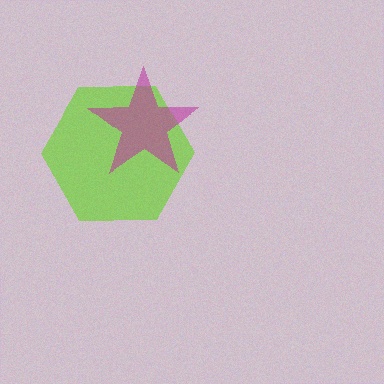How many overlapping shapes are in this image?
There are 2 overlapping shapes in the image.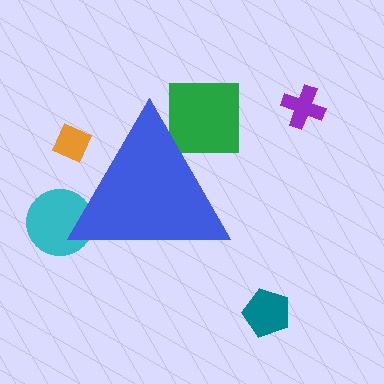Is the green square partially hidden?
Yes, the green square is partially hidden behind the blue triangle.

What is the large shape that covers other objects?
A blue triangle.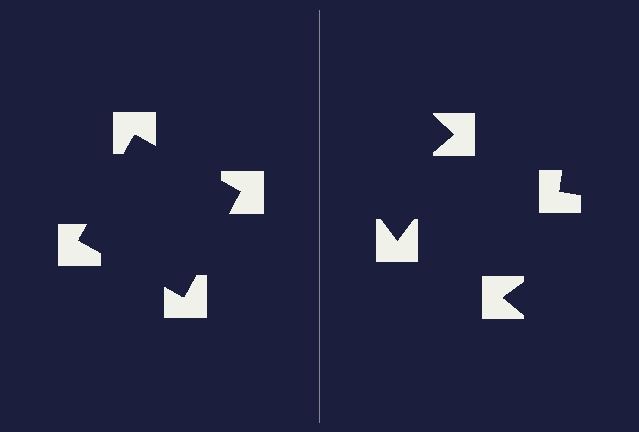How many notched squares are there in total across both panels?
8 — 4 on each side.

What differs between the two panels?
The notched squares are positioned identically on both sides; only the wedge orientations differ. On the left they align to a square; on the right they are misaligned.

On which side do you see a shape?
An illusory square appears on the left side. On the right side the wedge cuts are rotated, so no coherent shape forms.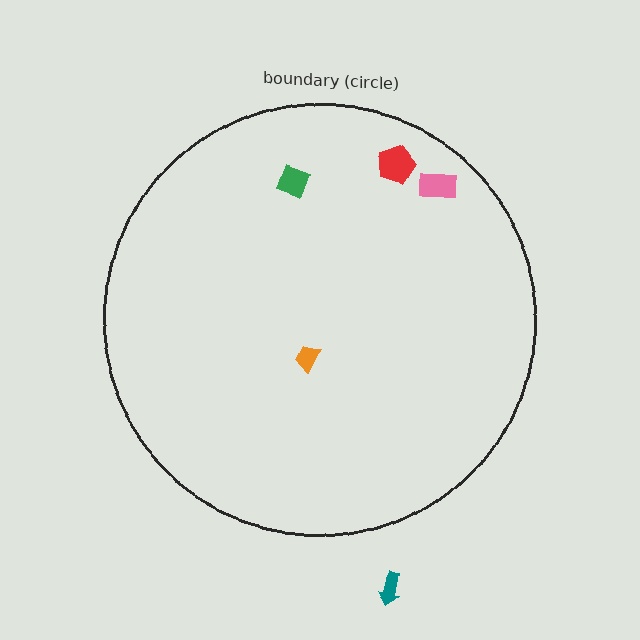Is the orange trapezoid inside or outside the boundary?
Inside.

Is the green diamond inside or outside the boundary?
Inside.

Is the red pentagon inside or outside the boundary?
Inside.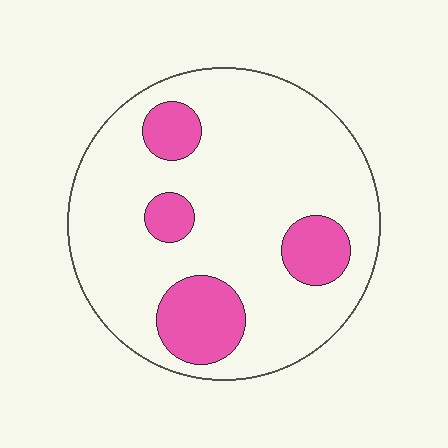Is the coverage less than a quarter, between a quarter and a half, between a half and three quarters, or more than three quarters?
Less than a quarter.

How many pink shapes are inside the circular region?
4.